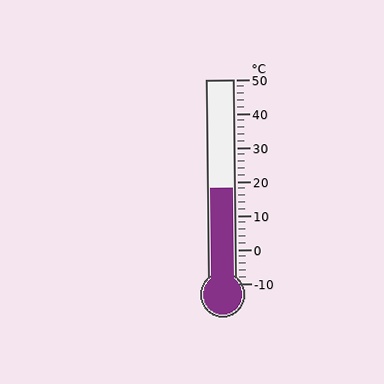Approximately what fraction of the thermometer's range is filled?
The thermometer is filled to approximately 45% of its range.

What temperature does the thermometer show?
The thermometer shows approximately 18°C.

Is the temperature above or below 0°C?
The temperature is above 0°C.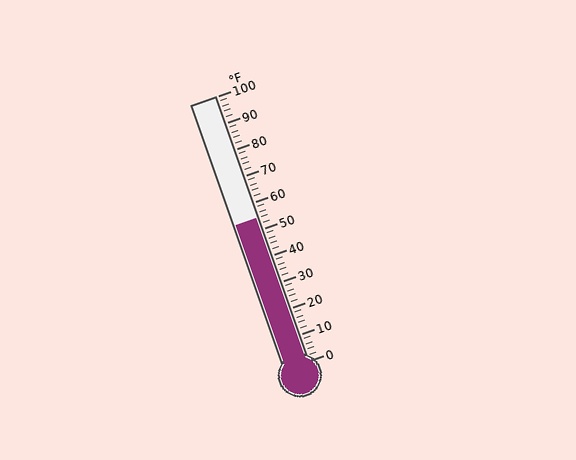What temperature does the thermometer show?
The thermometer shows approximately 54°F.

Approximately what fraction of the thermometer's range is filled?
The thermometer is filled to approximately 55% of its range.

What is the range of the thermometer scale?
The thermometer scale ranges from 0°F to 100°F.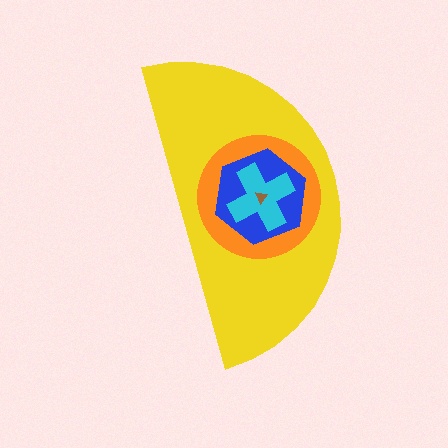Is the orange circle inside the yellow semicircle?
Yes.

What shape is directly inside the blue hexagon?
The cyan cross.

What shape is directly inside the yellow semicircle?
The orange circle.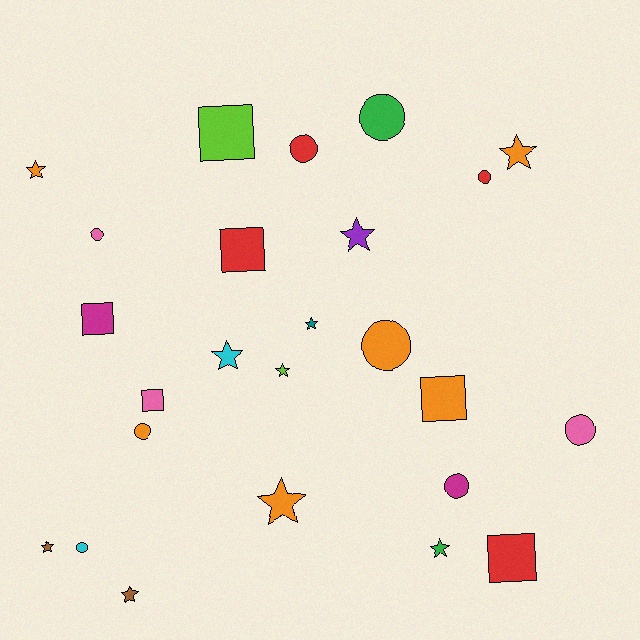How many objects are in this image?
There are 25 objects.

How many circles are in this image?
There are 9 circles.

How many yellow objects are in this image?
There are no yellow objects.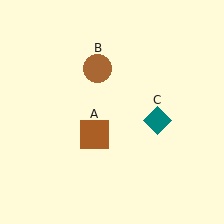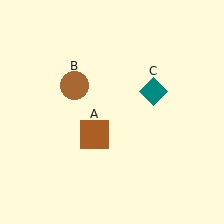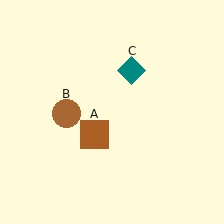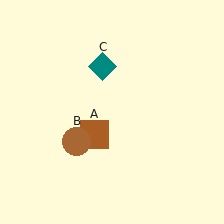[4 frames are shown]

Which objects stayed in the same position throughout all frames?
Brown square (object A) remained stationary.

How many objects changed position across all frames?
2 objects changed position: brown circle (object B), teal diamond (object C).